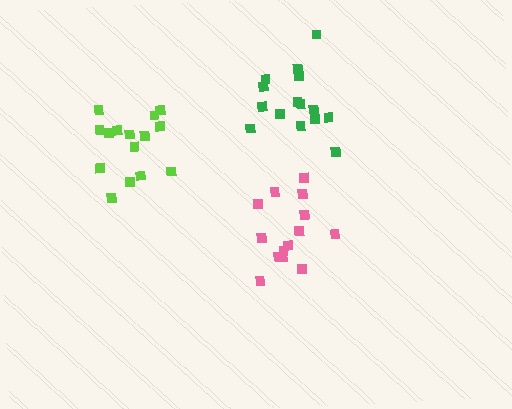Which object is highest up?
The green cluster is topmost.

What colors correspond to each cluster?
The clusters are colored: green, pink, lime.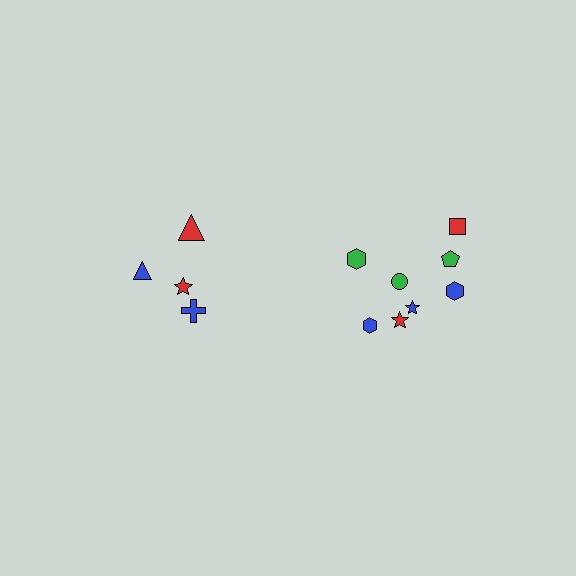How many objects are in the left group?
There are 4 objects.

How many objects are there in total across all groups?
There are 12 objects.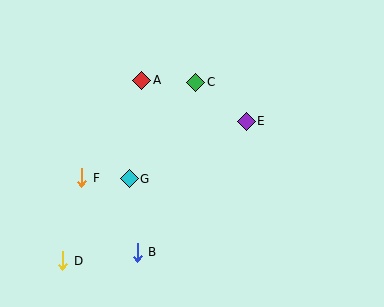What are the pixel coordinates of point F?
Point F is at (82, 178).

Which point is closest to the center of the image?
Point E at (246, 121) is closest to the center.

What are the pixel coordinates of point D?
Point D is at (63, 261).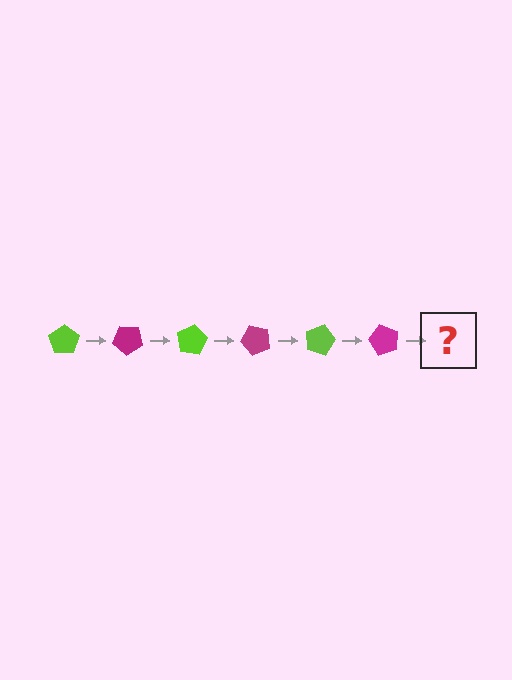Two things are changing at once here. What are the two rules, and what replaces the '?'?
The two rules are that it rotates 40 degrees each step and the color cycles through lime and magenta. The '?' should be a lime pentagon, rotated 240 degrees from the start.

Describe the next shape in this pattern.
It should be a lime pentagon, rotated 240 degrees from the start.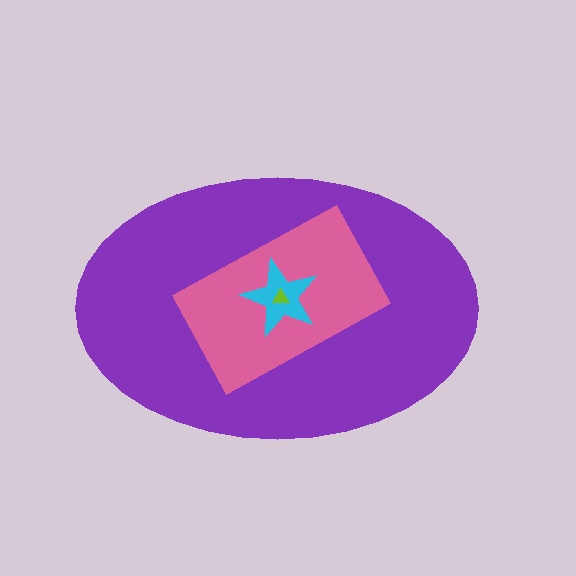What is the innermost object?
The lime triangle.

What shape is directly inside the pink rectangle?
The cyan star.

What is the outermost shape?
The purple ellipse.